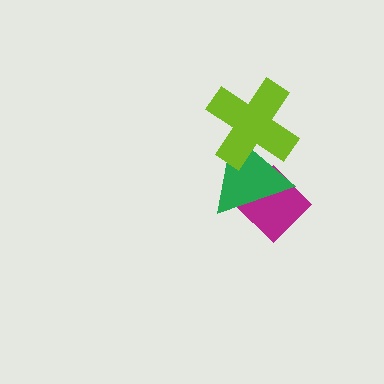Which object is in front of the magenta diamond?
The green triangle is in front of the magenta diamond.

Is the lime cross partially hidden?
No, no other shape covers it.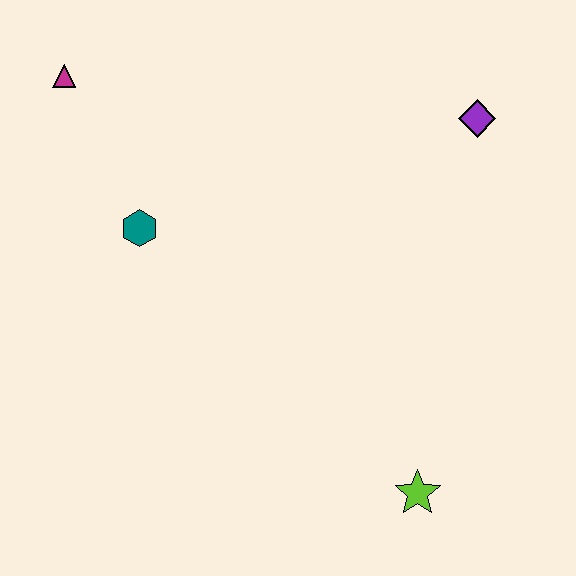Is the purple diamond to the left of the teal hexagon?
No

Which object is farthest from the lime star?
The magenta triangle is farthest from the lime star.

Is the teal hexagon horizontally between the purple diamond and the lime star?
No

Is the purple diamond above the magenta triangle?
No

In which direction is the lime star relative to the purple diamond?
The lime star is below the purple diamond.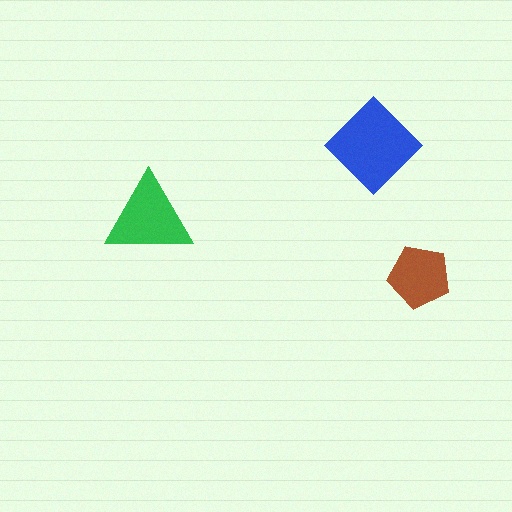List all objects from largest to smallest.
The blue diamond, the green triangle, the brown pentagon.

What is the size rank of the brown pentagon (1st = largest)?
3rd.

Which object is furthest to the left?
The green triangle is leftmost.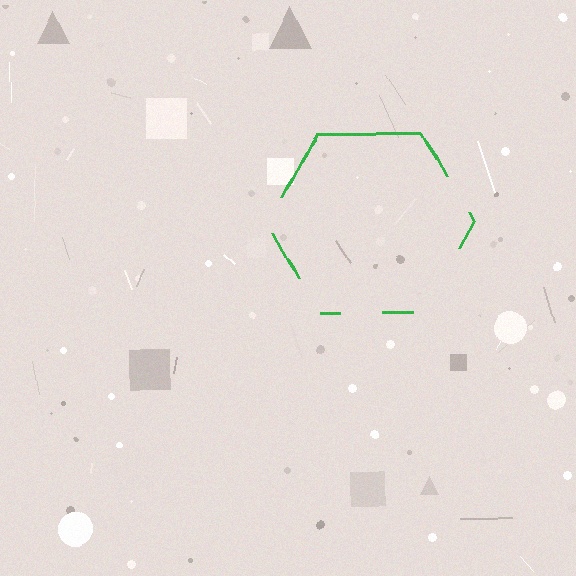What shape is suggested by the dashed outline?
The dashed outline suggests a hexagon.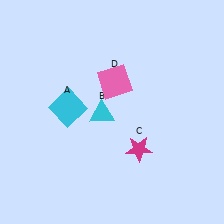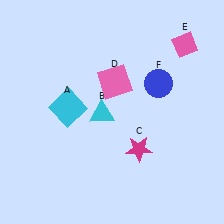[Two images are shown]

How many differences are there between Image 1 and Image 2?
There are 2 differences between the two images.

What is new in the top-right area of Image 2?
A pink diamond (E) was added in the top-right area of Image 2.